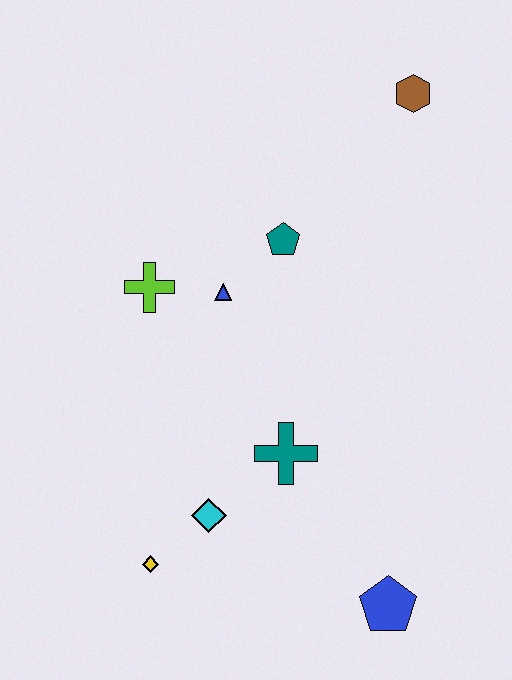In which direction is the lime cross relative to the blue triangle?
The lime cross is to the left of the blue triangle.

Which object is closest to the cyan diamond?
The yellow diamond is closest to the cyan diamond.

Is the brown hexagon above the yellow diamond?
Yes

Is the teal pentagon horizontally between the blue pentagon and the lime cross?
Yes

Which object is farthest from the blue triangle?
The blue pentagon is farthest from the blue triangle.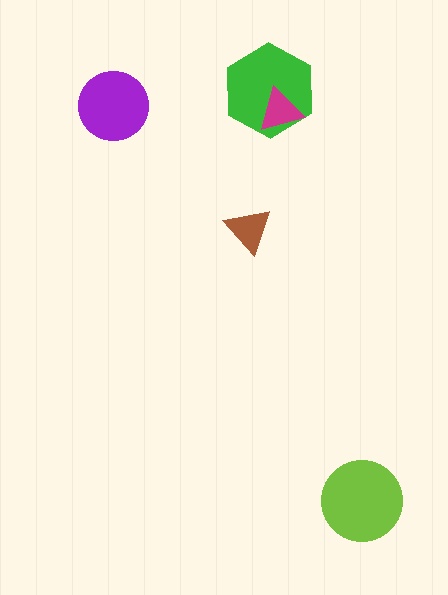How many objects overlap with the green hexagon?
1 object overlaps with the green hexagon.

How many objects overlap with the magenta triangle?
1 object overlaps with the magenta triangle.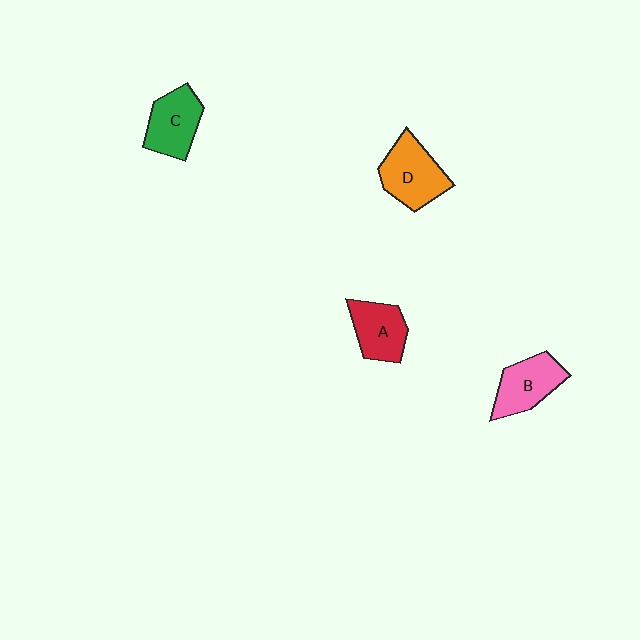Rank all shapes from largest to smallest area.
From largest to smallest: D (orange), C (green), B (pink), A (red).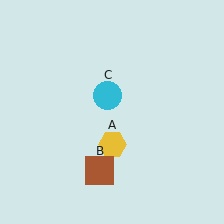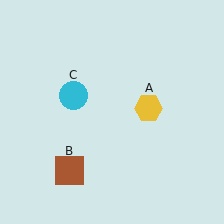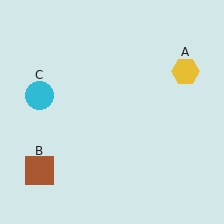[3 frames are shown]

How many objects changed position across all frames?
3 objects changed position: yellow hexagon (object A), brown square (object B), cyan circle (object C).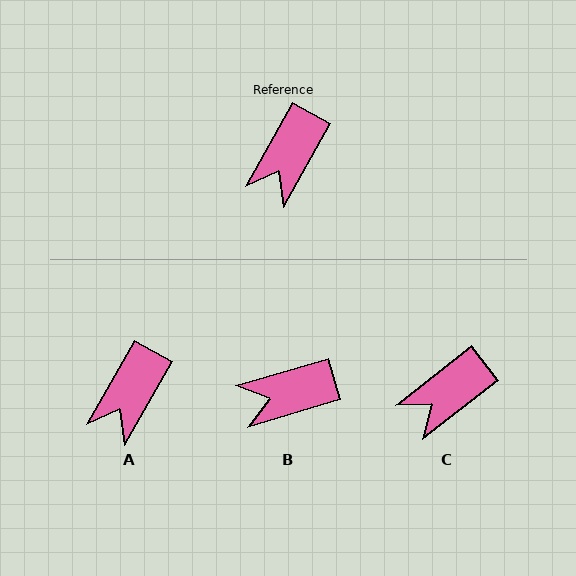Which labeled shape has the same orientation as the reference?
A.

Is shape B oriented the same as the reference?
No, it is off by about 44 degrees.